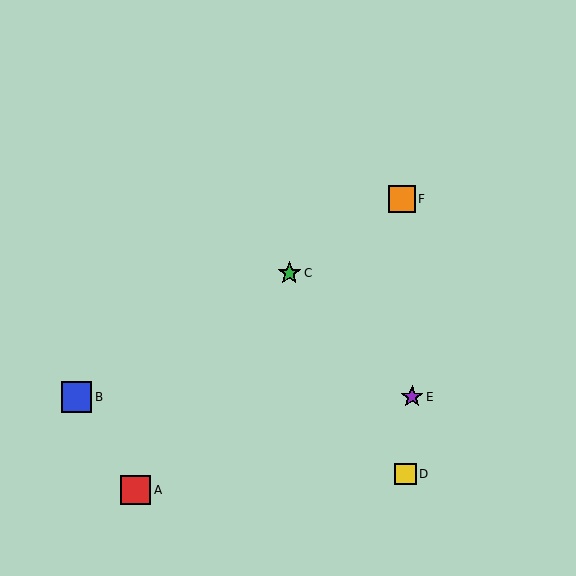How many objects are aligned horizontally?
2 objects (B, E) are aligned horizontally.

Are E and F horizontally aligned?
No, E is at y≈397 and F is at y≈199.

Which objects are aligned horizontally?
Objects B, E are aligned horizontally.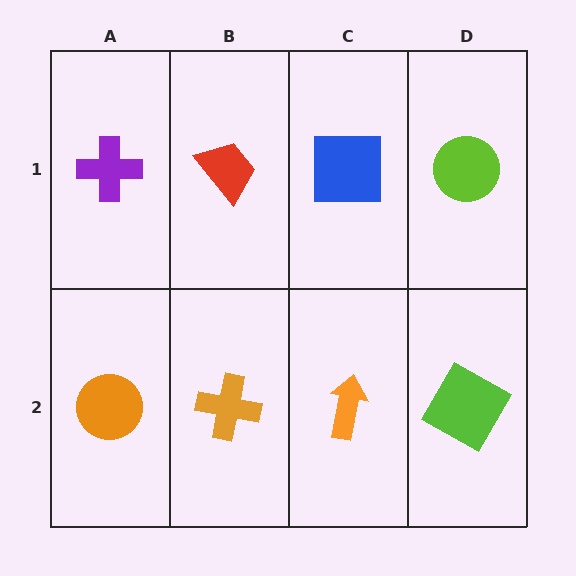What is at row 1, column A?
A purple cross.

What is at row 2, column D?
A lime square.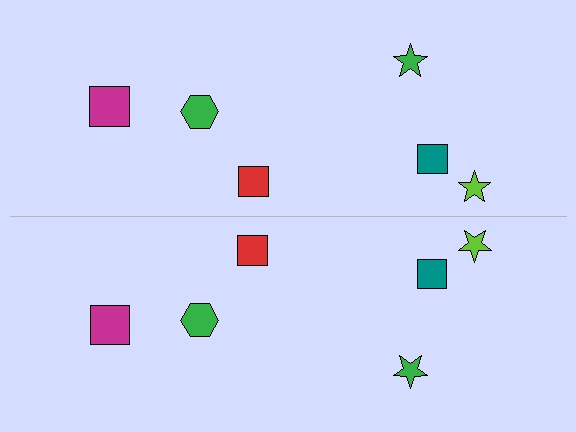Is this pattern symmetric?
Yes, this pattern has bilateral (reflection) symmetry.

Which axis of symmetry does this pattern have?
The pattern has a horizontal axis of symmetry running through the center of the image.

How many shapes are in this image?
There are 12 shapes in this image.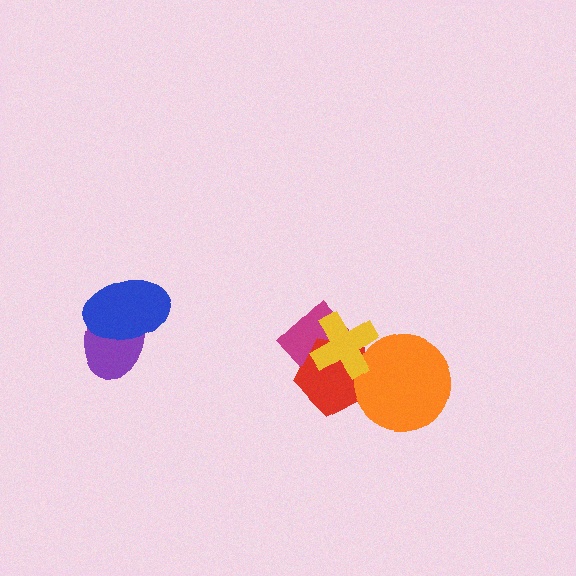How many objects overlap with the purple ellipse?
1 object overlaps with the purple ellipse.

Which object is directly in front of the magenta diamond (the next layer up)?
The red pentagon is directly in front of the magenta diamond.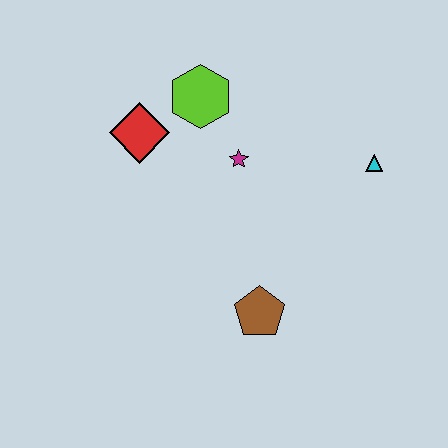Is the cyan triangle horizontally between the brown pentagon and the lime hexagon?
No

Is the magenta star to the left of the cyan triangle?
Yes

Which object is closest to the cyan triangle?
The magenta star is closest to the cyan triangle.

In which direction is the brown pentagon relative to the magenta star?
The brown pentagon is below the magenta star.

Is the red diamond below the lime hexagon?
Yes